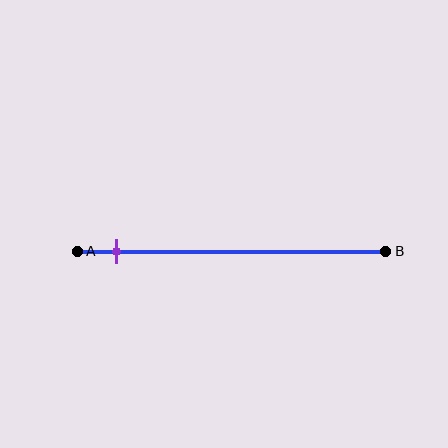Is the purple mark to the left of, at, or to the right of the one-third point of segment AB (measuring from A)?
The purple mark is to the left of the one-third point of segment AB.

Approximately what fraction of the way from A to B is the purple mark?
The purple mark is approximately 15% of the way from A to B.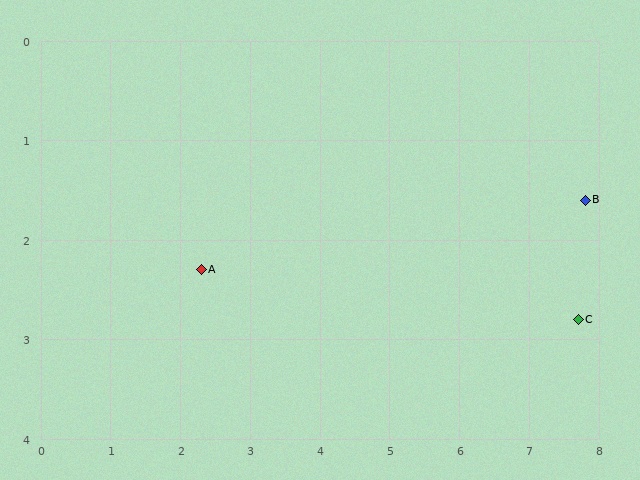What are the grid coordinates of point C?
Point C is at approximately (7.7, 2.8).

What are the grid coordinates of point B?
Point B is at approximately (7.8, 1.6).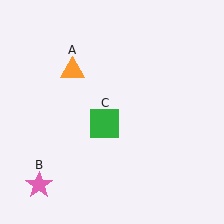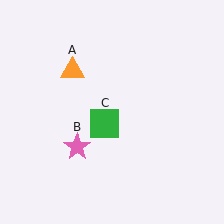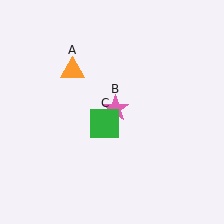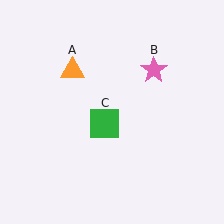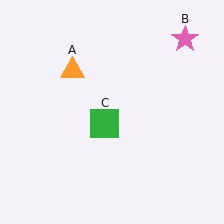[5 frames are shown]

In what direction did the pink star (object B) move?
The pink star (object B) moved up and to the right.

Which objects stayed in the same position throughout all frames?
Orange triangle (object A) and green square (object C) remained stationary.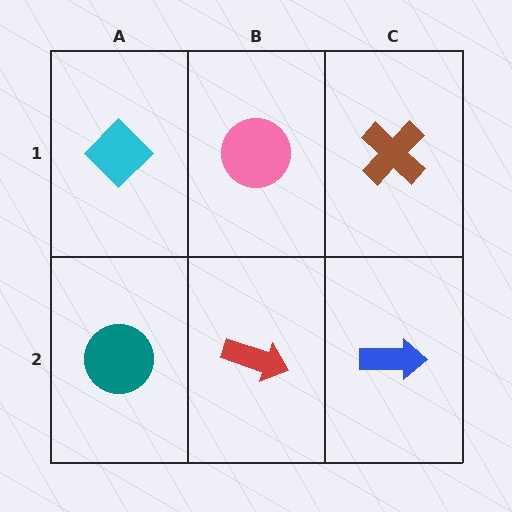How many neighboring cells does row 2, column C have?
2.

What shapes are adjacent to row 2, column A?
A cyan diamond (row 1, column A), a red arrow (row 2, column B).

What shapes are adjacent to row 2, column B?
A pink circle (row 1, column B), a teal circle (row 2, column A), a blue arrow (row 2, column C).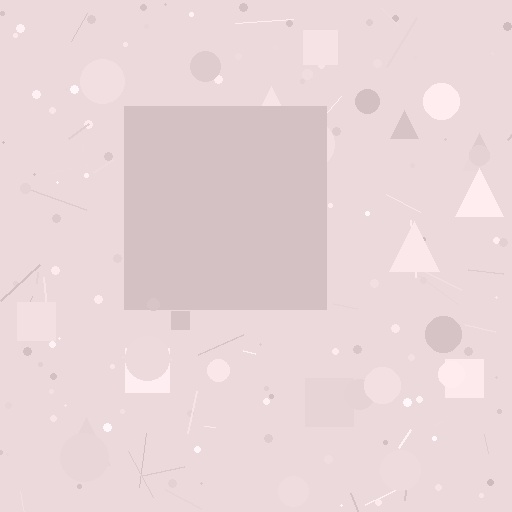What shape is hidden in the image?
A square is hidden in the image.